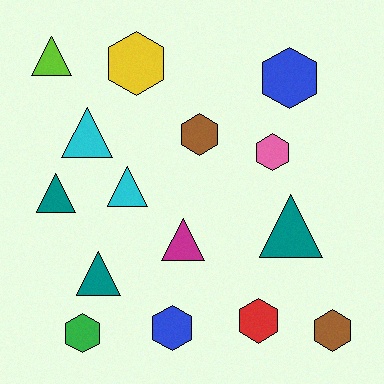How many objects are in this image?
There are 15 objects.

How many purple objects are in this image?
There are no purple objects.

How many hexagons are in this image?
There are 8 hexagons.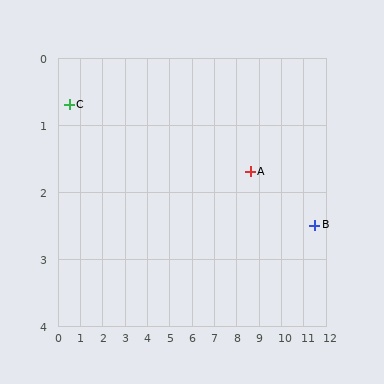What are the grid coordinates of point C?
Point C is at approximately (0.5, 0.7).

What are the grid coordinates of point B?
Point B is at approximately (11.5, 2.5).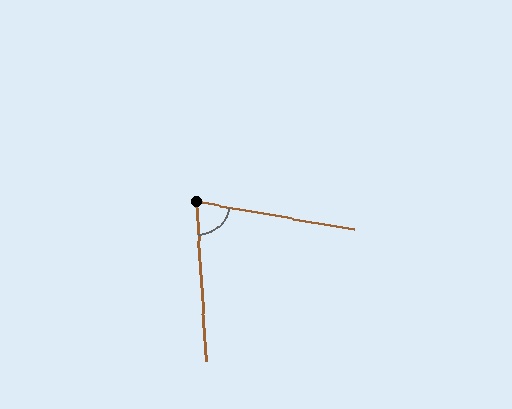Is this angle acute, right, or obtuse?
It is acute.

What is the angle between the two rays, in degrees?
Approximately 76 degrees.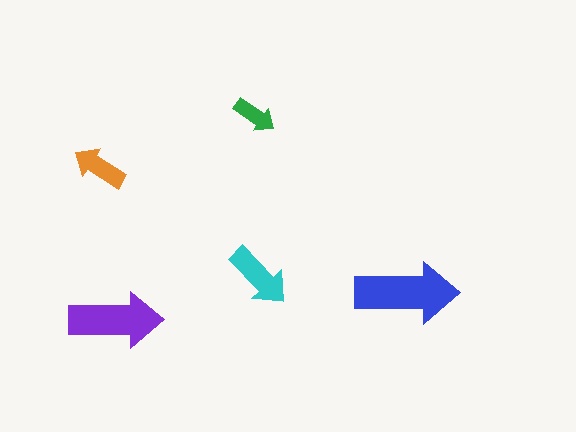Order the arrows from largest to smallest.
the blue one, the purple one, the cyan one, the orange one, the green one.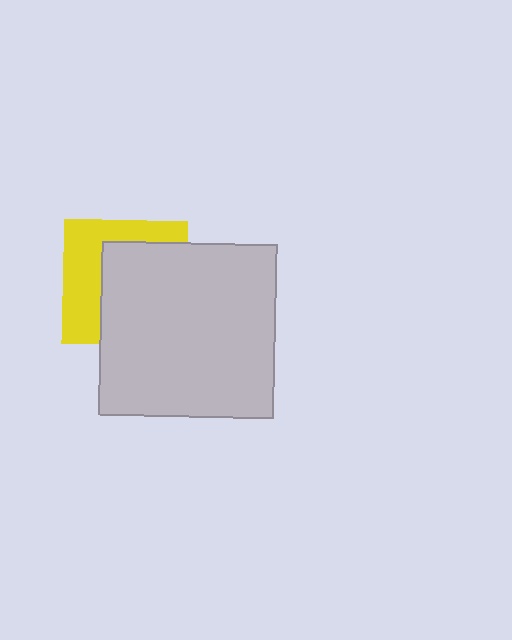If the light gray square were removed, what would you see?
You would see the complete yellow square.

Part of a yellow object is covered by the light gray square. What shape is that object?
It is a square.